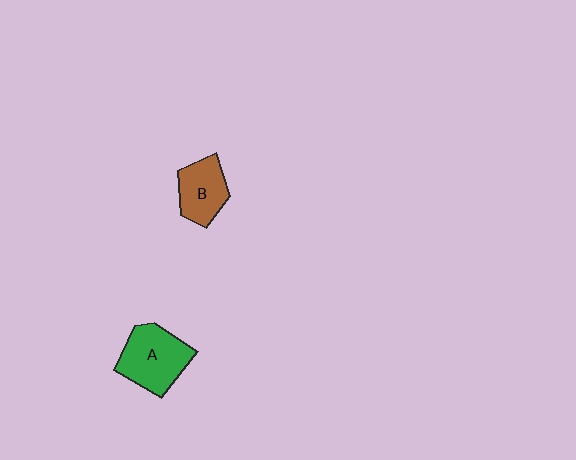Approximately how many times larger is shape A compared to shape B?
Approximately 1.4 times.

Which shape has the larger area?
Shape A (green).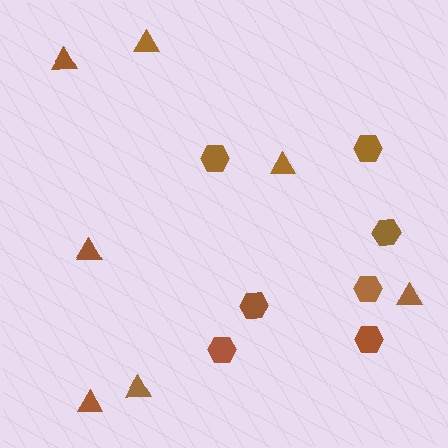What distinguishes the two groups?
There are 2 groups: one group of triangles (7) and one group of hexagons (7).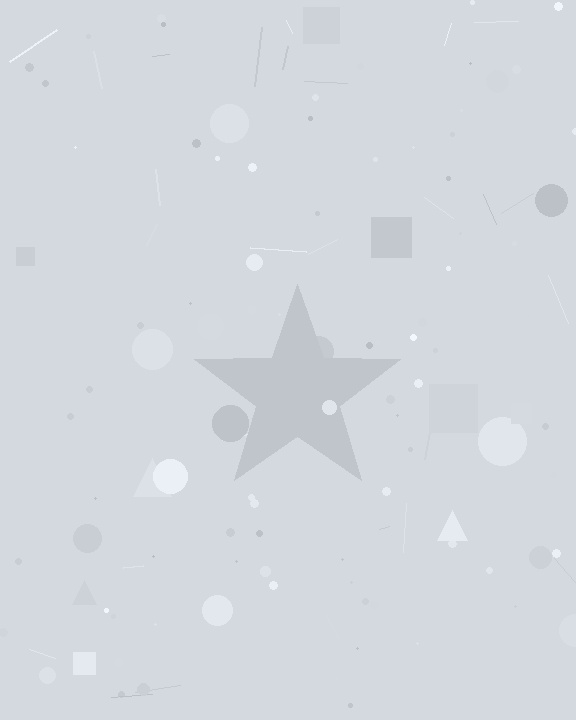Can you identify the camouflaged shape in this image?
The camouflaged shape is a star.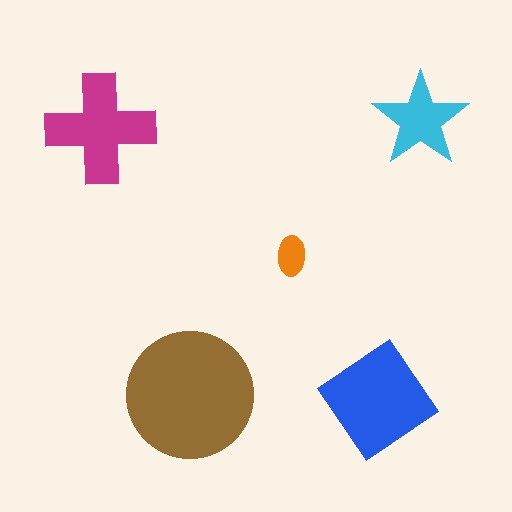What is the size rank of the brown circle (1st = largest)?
1st.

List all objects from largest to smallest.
The brown circle, the blue diamond, the magenta cross, the cyan star, the orange ellipse.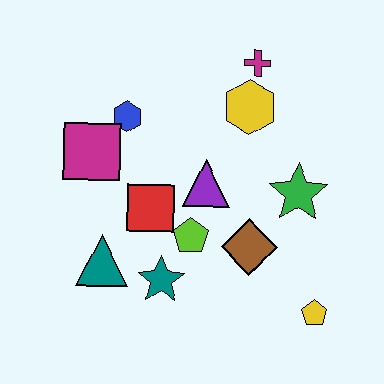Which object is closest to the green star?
The brown diamond is closest to the green star.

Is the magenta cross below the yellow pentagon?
No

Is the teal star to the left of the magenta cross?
Yes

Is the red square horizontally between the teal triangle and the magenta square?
No